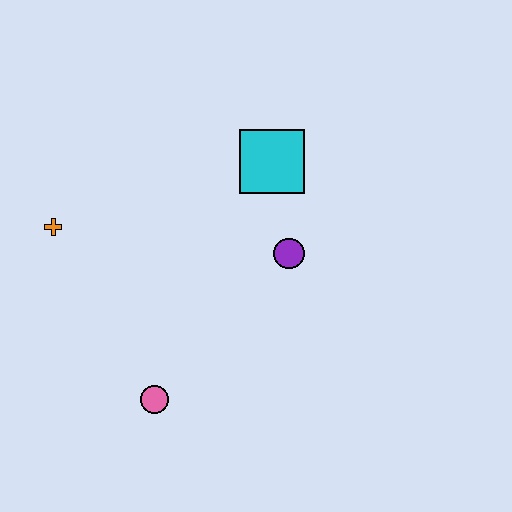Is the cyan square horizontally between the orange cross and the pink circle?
No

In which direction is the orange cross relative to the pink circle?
The orange cross is above the pink circle.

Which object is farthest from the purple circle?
The orange cross is farthest from the purple circle.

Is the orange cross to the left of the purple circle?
Yes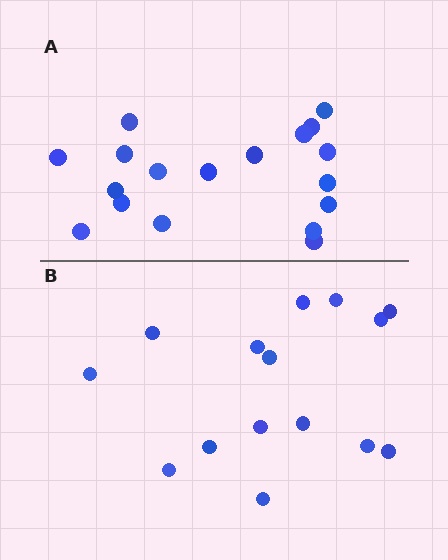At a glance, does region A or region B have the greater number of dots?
Region A (the top region) has more dots.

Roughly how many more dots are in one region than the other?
Region A has just a few more — roughly 2 or 3 more dots than region B.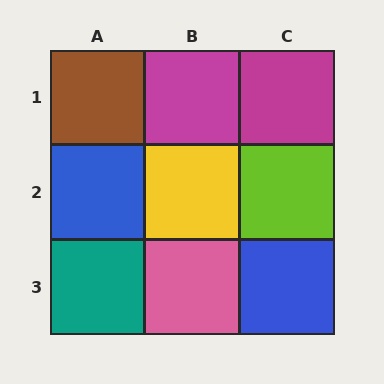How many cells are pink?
1 cell is pink.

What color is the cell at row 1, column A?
Brown.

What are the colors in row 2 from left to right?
Blue, yellow, lime.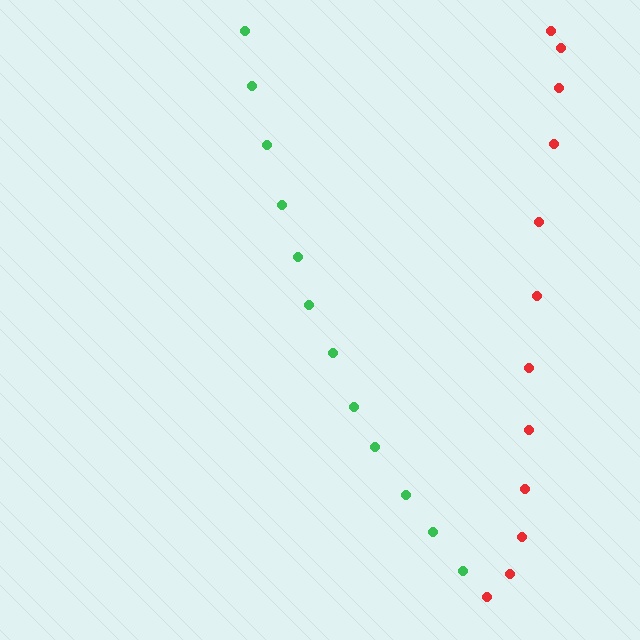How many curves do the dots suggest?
There are 2 distinct paths.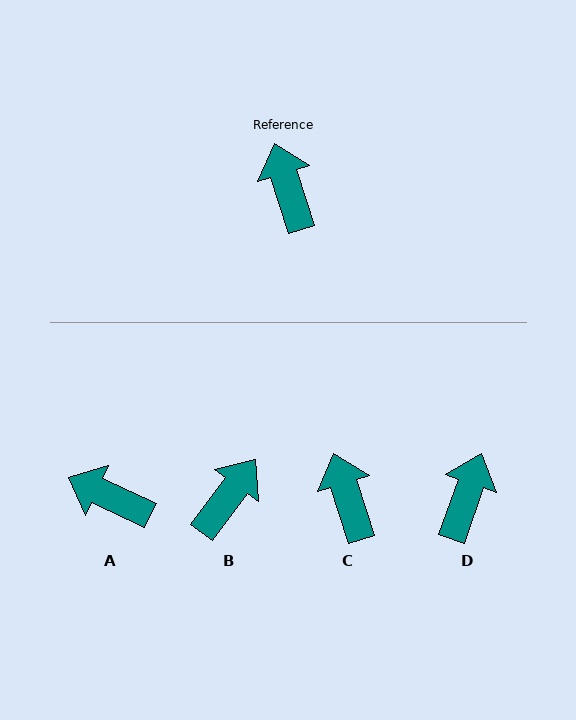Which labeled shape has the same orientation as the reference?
C.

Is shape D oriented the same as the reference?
No, it is off by about 36 degrees.